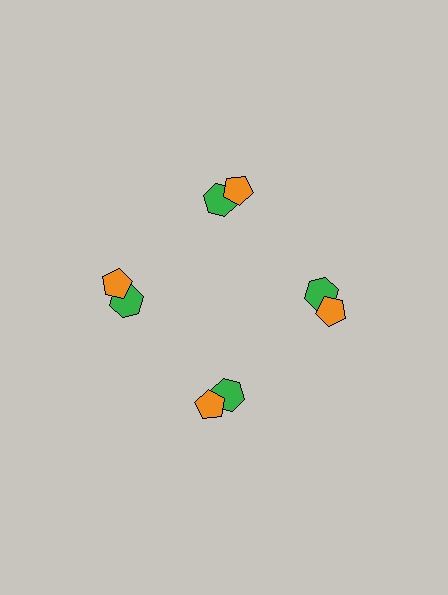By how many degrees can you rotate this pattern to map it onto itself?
The pattern maps onto itself every 90 degrees of rotation.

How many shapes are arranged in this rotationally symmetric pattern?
There are 8 shapes, arranged in 4 groups of 2.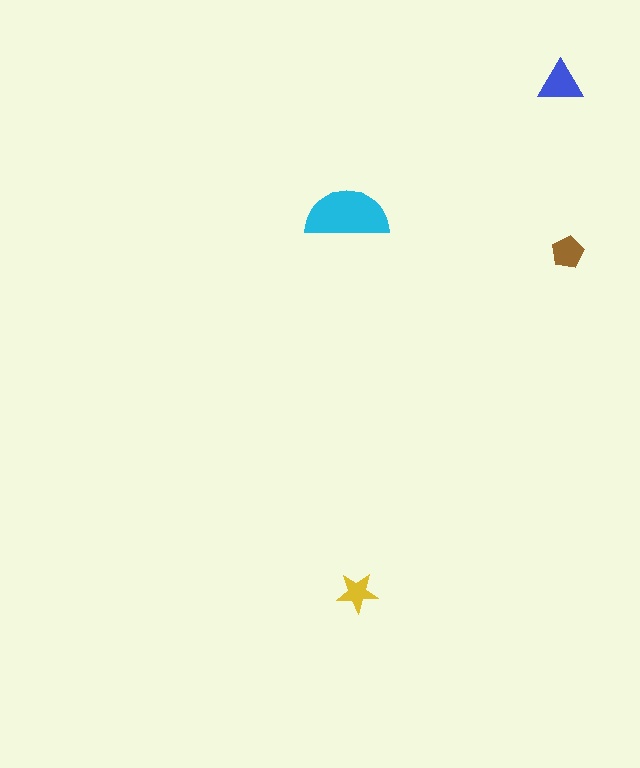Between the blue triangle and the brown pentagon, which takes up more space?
The blue triangle.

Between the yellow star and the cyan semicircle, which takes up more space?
The cyan semicircle.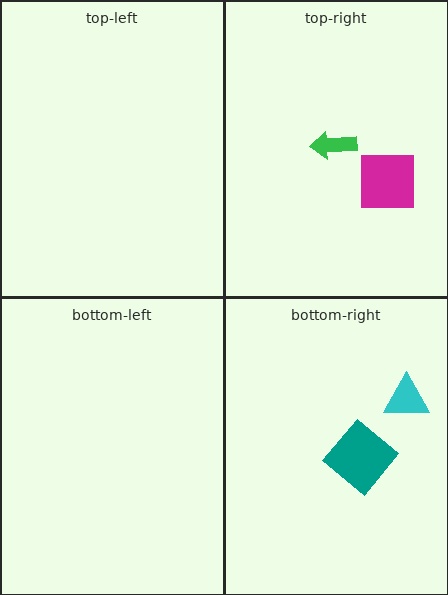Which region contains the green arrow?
The top-right region.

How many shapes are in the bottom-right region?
2.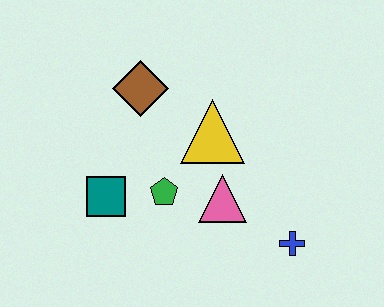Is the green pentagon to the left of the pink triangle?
Yes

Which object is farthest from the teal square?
The blue cross is farthest from the teal square.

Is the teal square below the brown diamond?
Yes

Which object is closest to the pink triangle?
The green pentagon is closest to the pink triangle.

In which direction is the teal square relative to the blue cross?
The teal square is to the left of the blue cross.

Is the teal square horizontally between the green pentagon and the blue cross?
No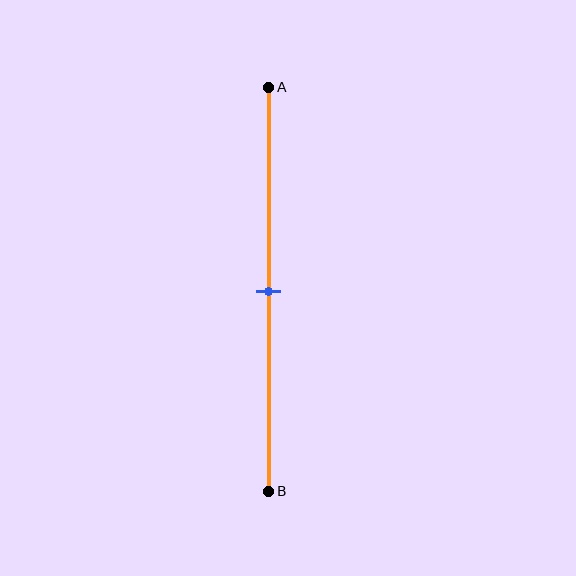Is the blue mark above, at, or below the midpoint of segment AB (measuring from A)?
The blue mark is approximately at the midpoint of segment AB.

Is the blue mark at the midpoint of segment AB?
Yes, the mark is approximately at the midpoint.